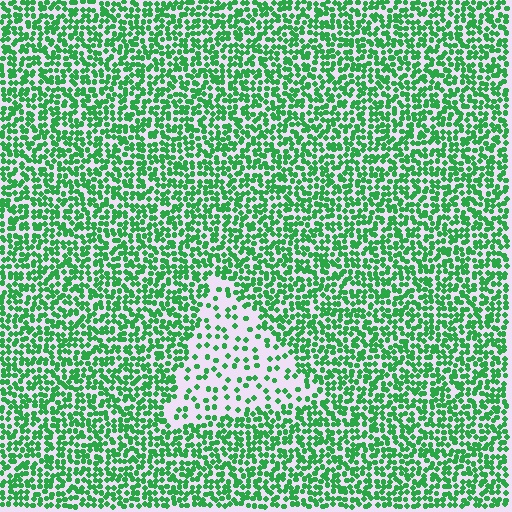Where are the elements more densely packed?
The elements are more densely packed outside the triangle boundary.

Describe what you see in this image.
The image contains small green elements arranged at two different densities. A triangle-shaped region is visible where the elements are less densely packed than the surrounding area.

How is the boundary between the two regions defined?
The boundary is defined by a change in element density (approximately 2.7x ratio). All elements are the same color, size, and shape.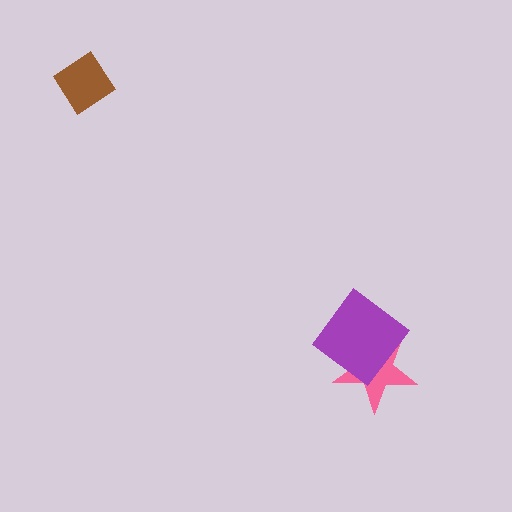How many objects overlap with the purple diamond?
1 object overlaps with the purple diamond.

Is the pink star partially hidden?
Yes, it is partially covered by another shape.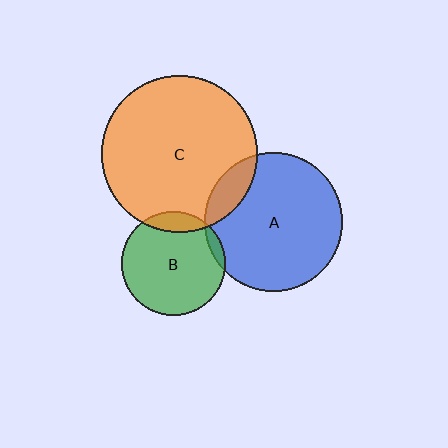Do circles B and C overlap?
Yes.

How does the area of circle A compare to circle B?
Approximately 1.8 times.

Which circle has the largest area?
Circle C (orange).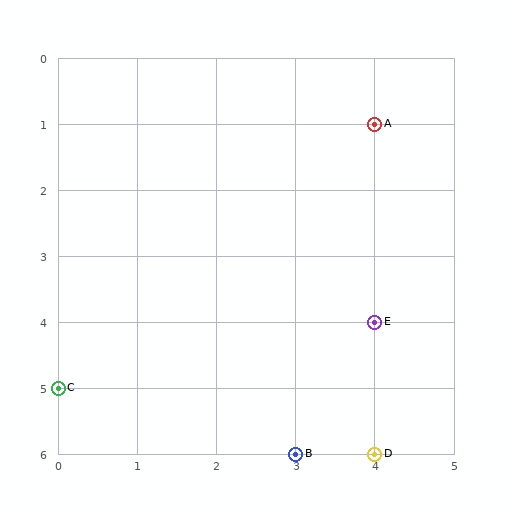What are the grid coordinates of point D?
Point D is at grid coordinates (4, 6).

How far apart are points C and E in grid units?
Points C and E are 4 columns and 1 row apart (about 4.1 grid units diagonally).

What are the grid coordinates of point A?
Point A is at grid coordinates (4, 1).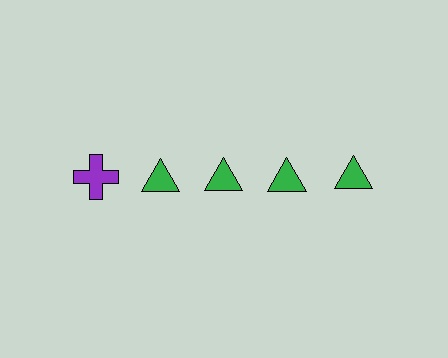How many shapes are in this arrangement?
There are 5 shapes arranged in a grid pattern.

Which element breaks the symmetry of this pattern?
The purple cross in the top row, leftmost column breaks the symmetry. All other shapes are green triangles.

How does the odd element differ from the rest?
It differs in both color (purple instead of green) and shape (cross instead of triangle).